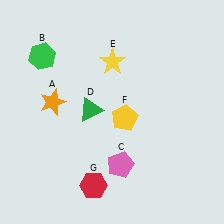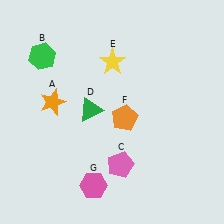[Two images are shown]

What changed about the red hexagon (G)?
In Image 1, G is red. In Image 2, it changed to pink.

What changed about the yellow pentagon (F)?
In Image 1, F is yellow. In Image 2, it changed to orange.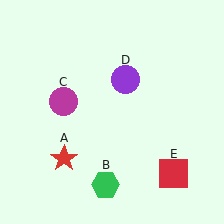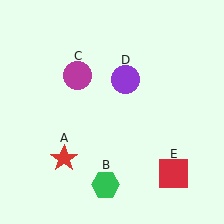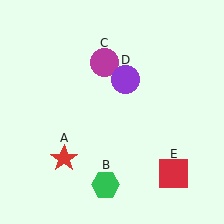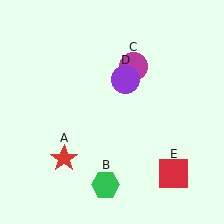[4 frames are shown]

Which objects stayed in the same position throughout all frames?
Red star (object A) and green hexagon (object B) and purple circle (object D) and red square (object E) remained stationary.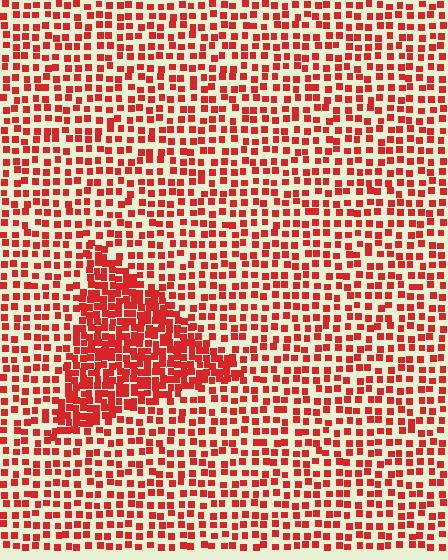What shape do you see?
I see a triangle.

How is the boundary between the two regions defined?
The boundary is defined by a change in element density (approximately 2.1x ratio). All elements are the same color, size, and shape.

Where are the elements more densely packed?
The elements are more densely packed inside the triangle boundary.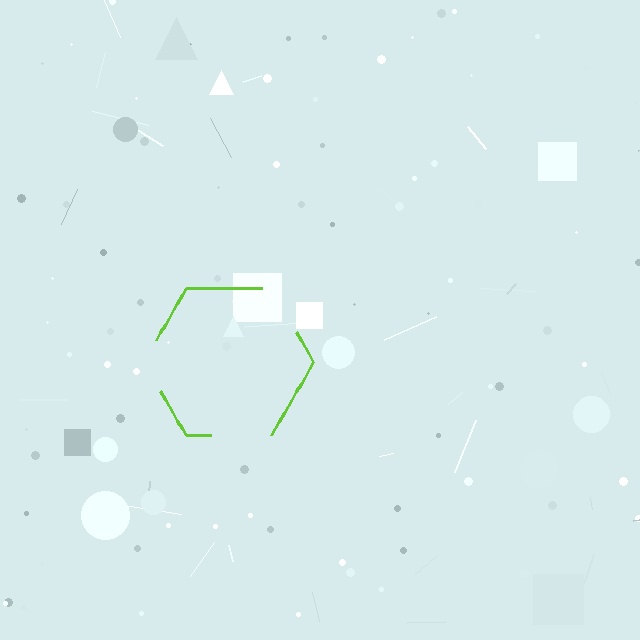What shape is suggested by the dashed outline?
The dashed outline suggests a hexagon.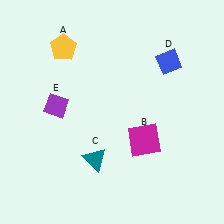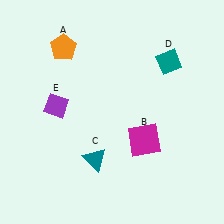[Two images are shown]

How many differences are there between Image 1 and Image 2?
There are 2 differences between the two images.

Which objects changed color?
A changed from yellow to orange. D changed from blue to teal.